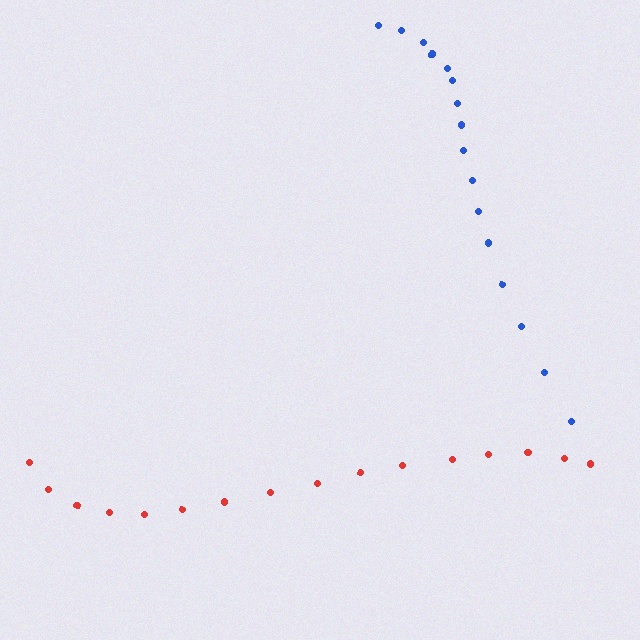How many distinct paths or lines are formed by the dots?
There are 2 distinct paths.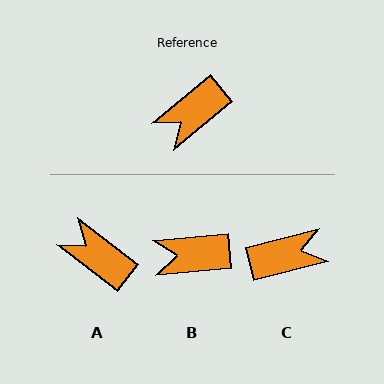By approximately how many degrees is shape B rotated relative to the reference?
Approximately 35 degrees clockwise.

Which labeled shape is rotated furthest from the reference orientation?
C, about 155 degrees away.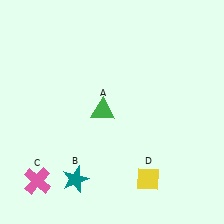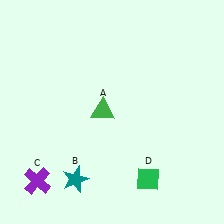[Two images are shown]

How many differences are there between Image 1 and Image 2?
There are 2 differences between the two images.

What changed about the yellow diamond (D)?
In Image 1, D is yellow. In Image 2, it changed to green.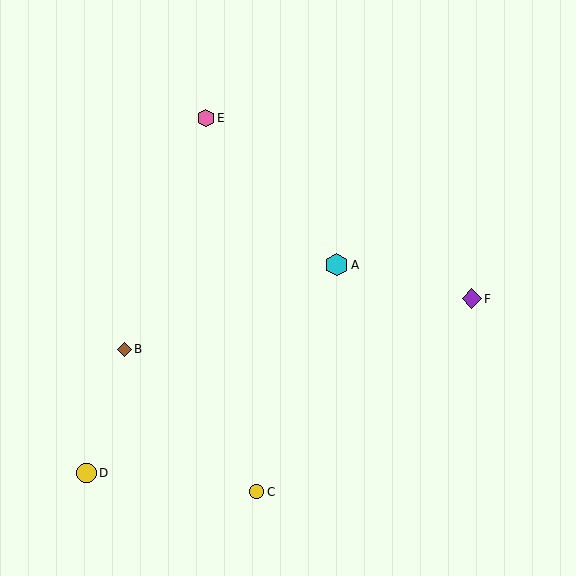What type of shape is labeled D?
Shape D is a yellow circle.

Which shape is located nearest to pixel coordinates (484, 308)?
The purple diamond (labeled F) at (472, 299) is nearest to that location.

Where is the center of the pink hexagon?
The center of the pink hexagon is at (206, 118).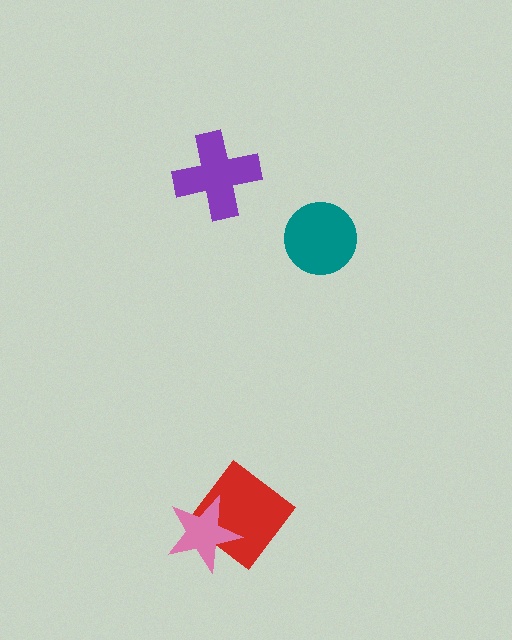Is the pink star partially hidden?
No, no other shape covers it.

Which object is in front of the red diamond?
The pink star is in front of the red diamond.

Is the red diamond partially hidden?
Yes, it is partially covered by another shape.